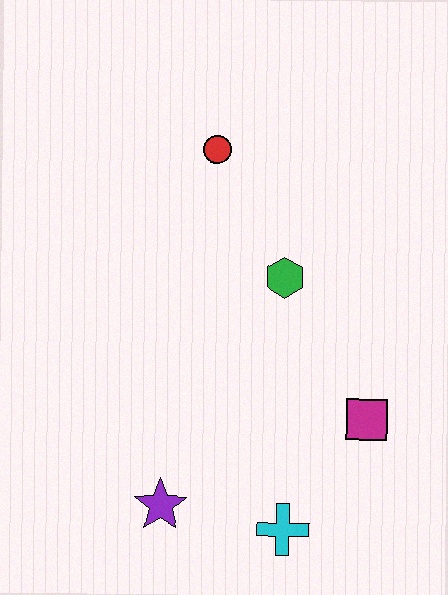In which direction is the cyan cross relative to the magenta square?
The cyan cross is below the magenta square.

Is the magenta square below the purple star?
No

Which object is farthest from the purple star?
The red circle is farthest from the purple star.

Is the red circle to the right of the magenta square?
No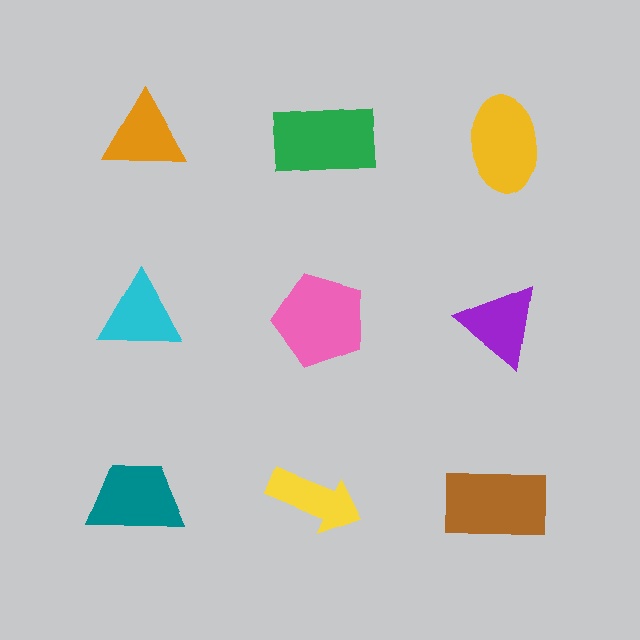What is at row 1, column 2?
A green rectangle.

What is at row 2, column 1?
A cyan triangle.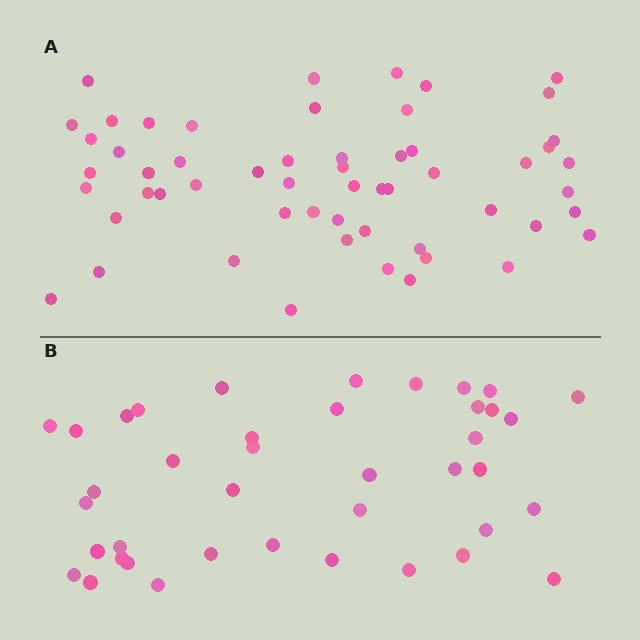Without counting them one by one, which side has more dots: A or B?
Region A (the top region) has more dots.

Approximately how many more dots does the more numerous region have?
Region A has approximately 15 more dots than region B.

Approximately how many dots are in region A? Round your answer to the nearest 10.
About 60 dots. (The exact count is 56, which rounds to 60.)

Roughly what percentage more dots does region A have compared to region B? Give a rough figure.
About 40% more.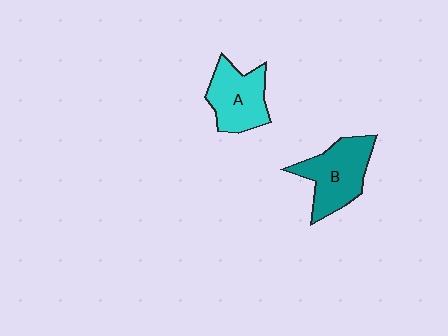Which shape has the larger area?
Shape B (teal).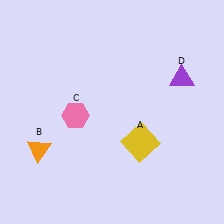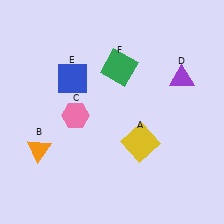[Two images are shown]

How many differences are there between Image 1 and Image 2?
There are 2 differences between the two images.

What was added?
A blue square (E), a green square (F) were added in Image 2.